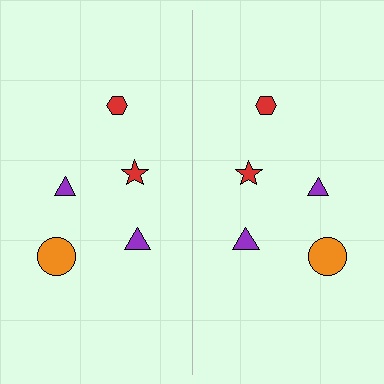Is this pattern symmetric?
Yes, this pattern has bilateral (reflection) symmetry.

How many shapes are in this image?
There are 10 shapes in this image.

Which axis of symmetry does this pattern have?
The pattern has a vertical axis of symmetry running through the center of the image.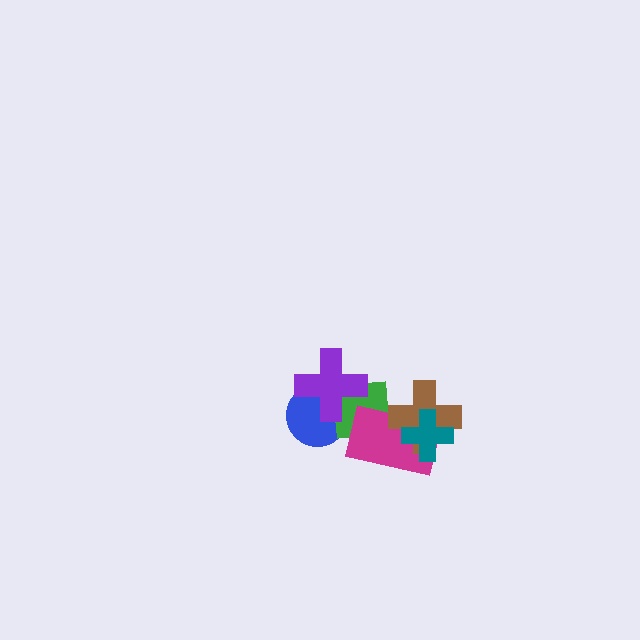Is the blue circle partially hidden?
Yes, it is partially covered by another shape.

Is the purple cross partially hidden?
No, no other shape covers it.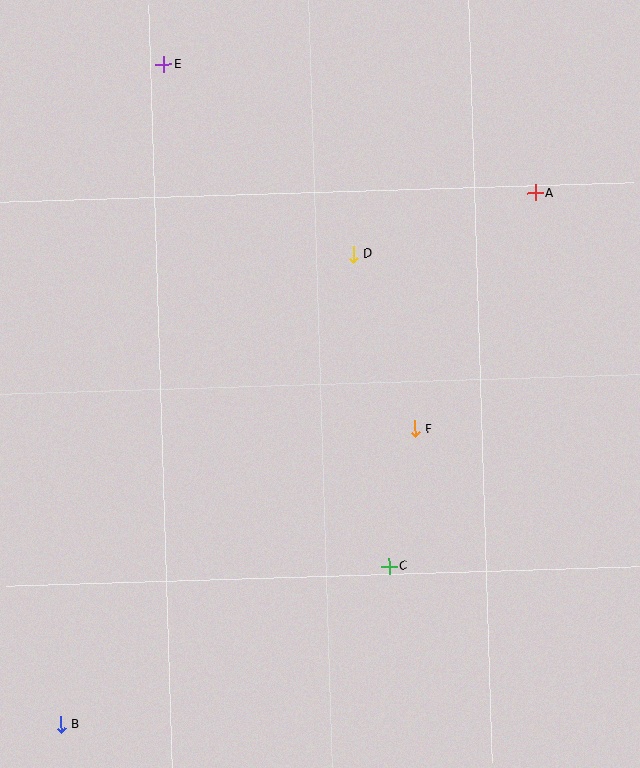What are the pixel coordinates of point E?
Point E is at (164, 64).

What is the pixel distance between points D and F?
The distance between D and F is 185 pixels.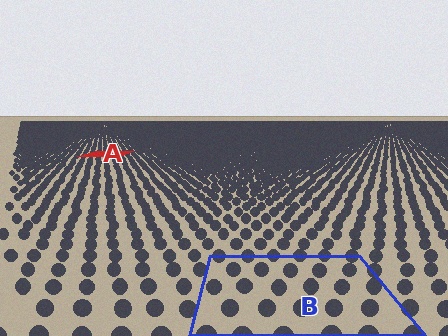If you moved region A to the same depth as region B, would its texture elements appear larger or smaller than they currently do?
They would appear larger. At a closer depth, the same texture elements are projected at a bigger on-screen size.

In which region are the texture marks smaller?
The texture marks are smaller in region A, because it is farther away.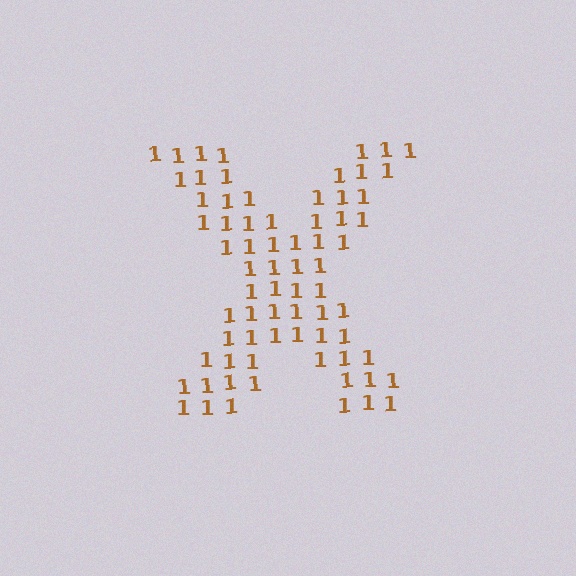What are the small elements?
The small elements are digit 1's.